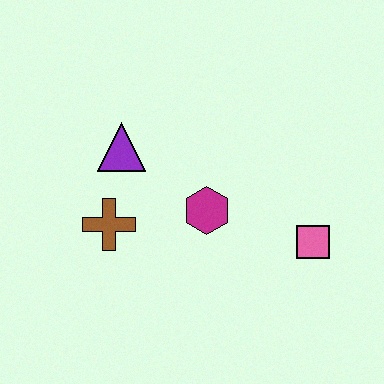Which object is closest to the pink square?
The magenta hexagon is closest to the pink square.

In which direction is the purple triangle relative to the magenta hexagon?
The purple triangle is to the left of the magenta hexagon.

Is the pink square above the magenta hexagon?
No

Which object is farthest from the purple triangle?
The pink square is farthest from the purple triangle.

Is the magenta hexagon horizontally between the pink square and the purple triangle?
Yes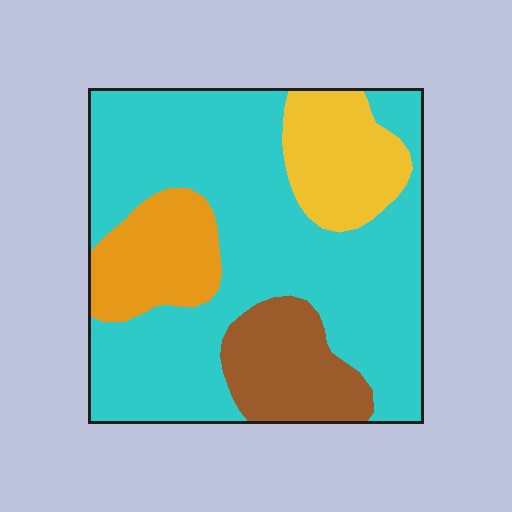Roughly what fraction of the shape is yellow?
Yellow covers around 10% of the shape.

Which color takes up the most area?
Cyan, at roughly 65%.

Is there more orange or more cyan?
Cyan.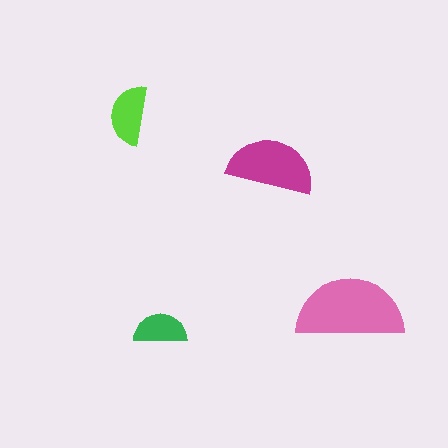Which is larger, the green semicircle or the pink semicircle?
The pink one.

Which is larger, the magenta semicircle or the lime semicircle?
The magenta one.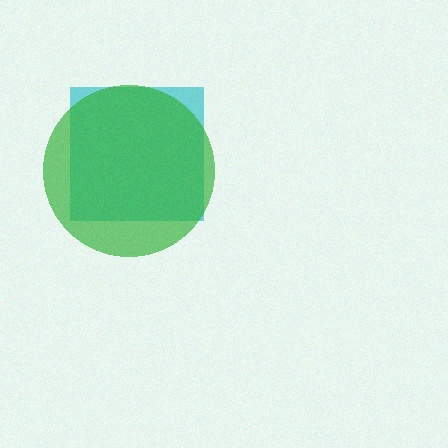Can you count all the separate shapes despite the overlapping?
Yes, there are 2 separate shapes.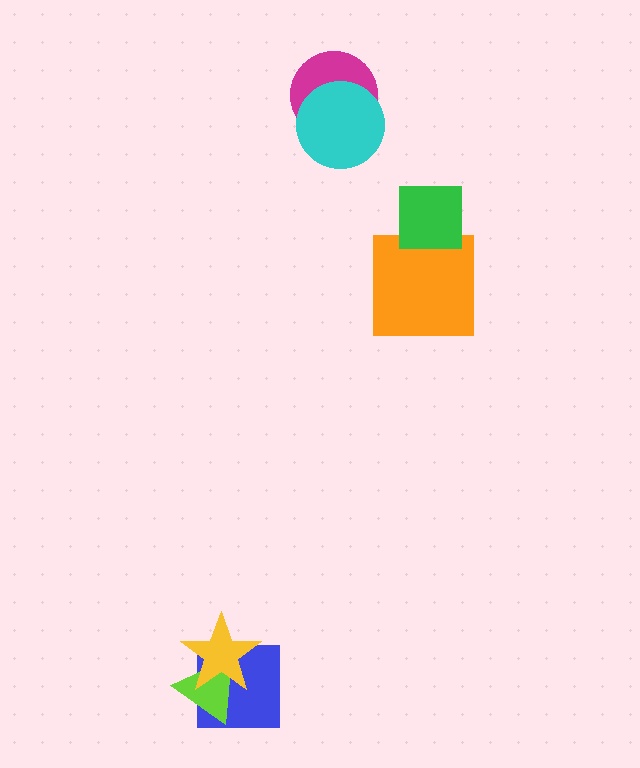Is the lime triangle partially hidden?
Yes, it is partially covered by another shape.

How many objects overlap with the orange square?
1 object overlaps with the orange square.